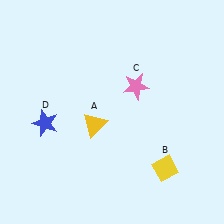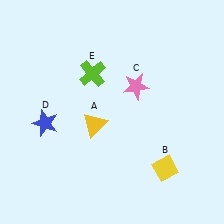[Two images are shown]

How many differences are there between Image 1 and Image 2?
There is 1 difference between the two images.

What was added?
A lime cross (E) was added in Image 2.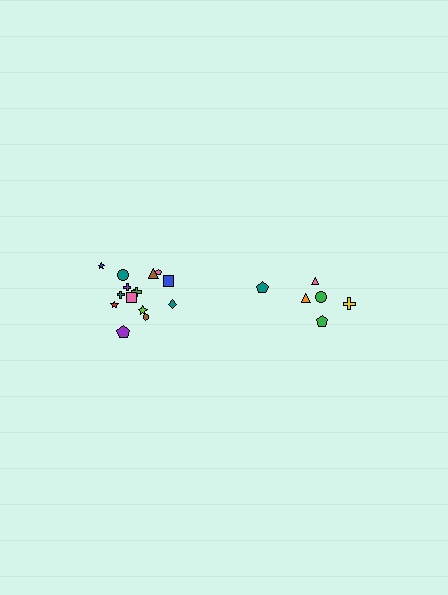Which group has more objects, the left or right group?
The left group.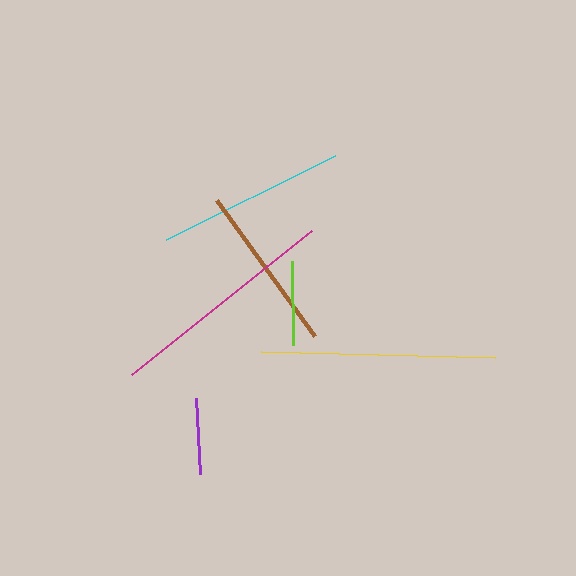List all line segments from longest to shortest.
From longest to shortest: yellow, magenta, cyan, brown, lime, purple.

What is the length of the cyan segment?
The cyan segment is approximately 189 pixels long.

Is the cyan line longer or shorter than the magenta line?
The magenta line is longer than the cyan line.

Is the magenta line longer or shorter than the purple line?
The magenta line is longer than the purple line.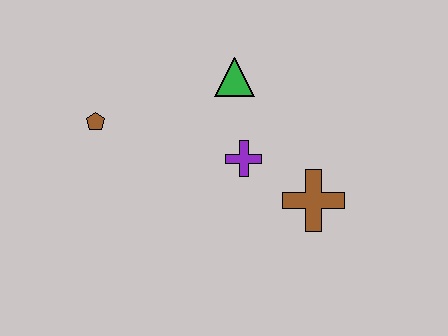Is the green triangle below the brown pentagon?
No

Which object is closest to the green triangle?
The purple cross is closest to the green triangle.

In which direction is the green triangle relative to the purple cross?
The green triangle is above the purple cross.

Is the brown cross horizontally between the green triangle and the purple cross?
No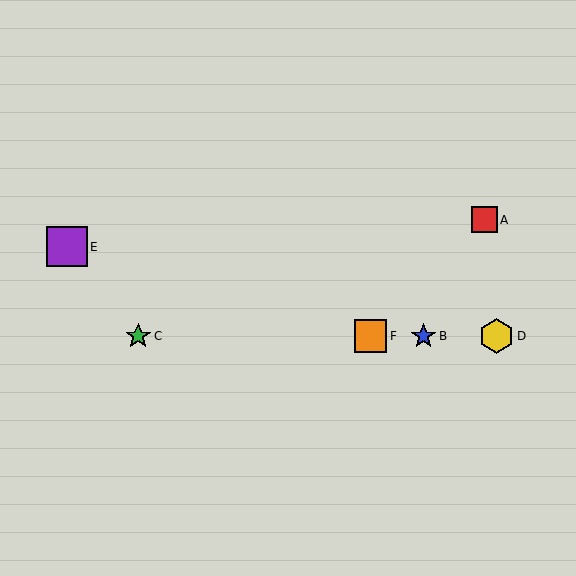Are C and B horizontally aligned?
Yes, both are at y≈336.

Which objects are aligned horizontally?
Objects B, C, D, F are aligned horizontally.